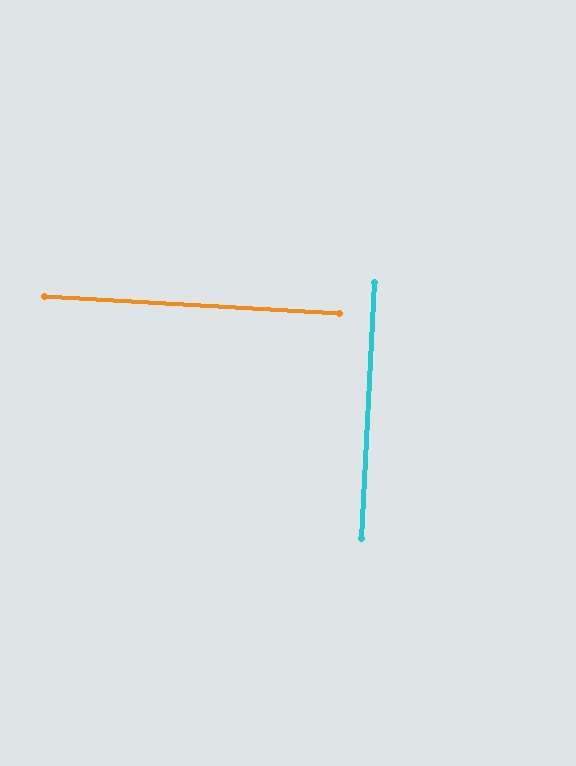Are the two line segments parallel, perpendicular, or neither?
Perpendicular — they meet at approximately 90°.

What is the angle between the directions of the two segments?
Approximately 90 degrees.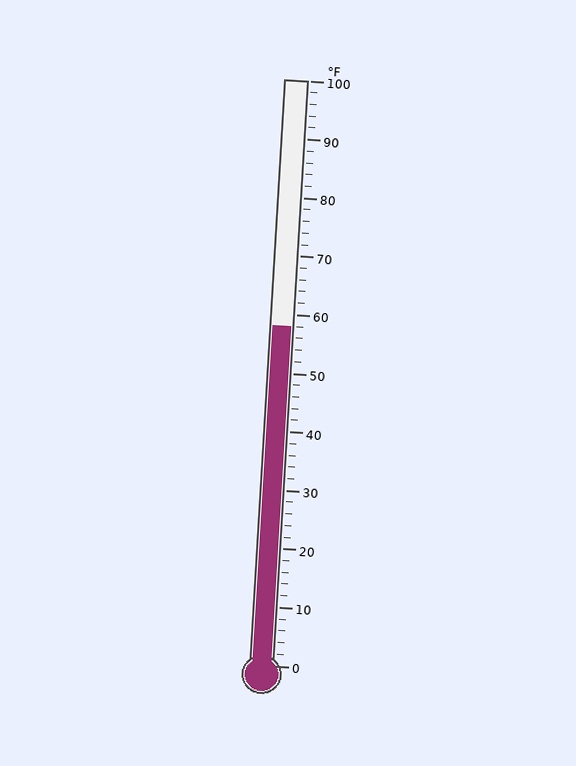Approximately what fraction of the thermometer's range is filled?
The thermometer is filled to approximately 60% of its range.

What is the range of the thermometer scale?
The thermometer scale ranges from 0°F to 100°F.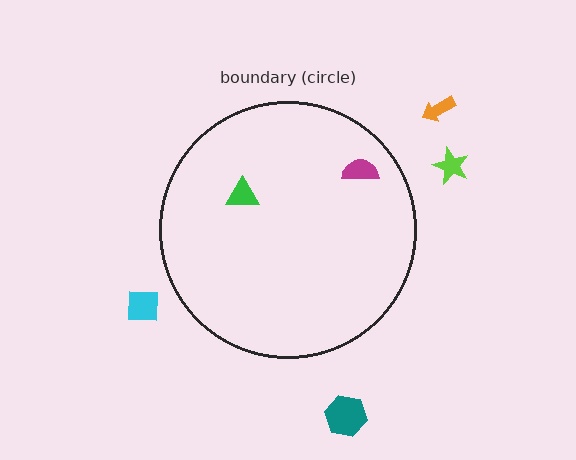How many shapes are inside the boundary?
2 inside, 4 outside.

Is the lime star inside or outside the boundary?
Outside.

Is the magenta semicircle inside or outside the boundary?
Inside.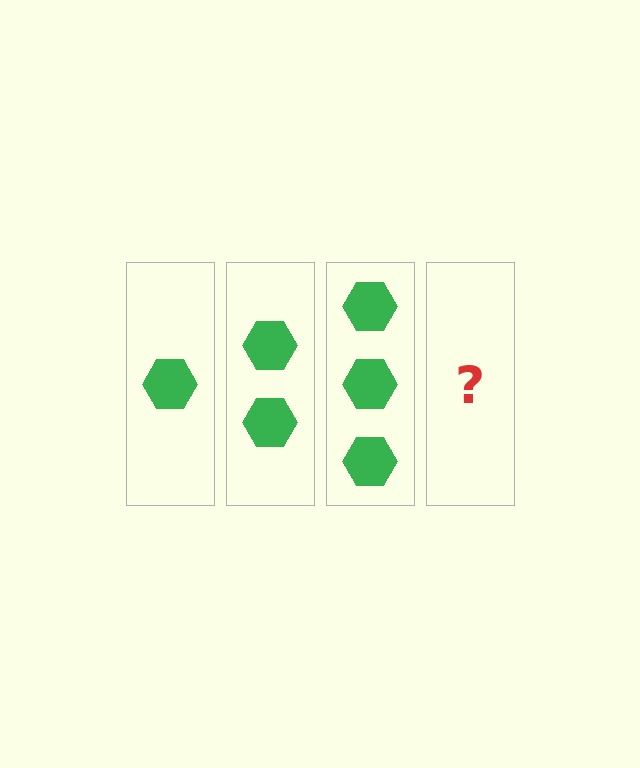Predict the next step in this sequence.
The next step is 4 hexagons.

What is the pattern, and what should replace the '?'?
The pattern is that each step adds one more hexagon. The '?' should be 4 hexagons.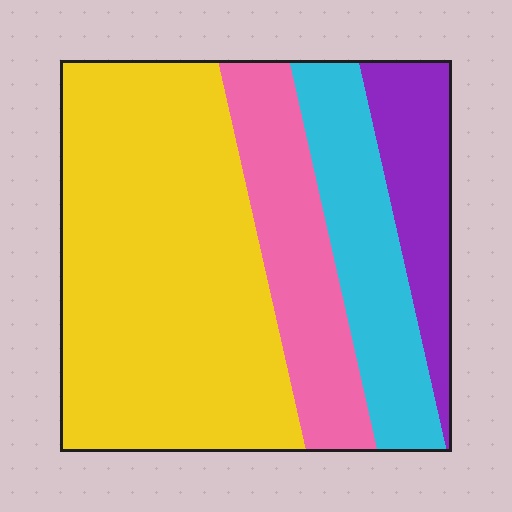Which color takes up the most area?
Yellow, at roughly 50%.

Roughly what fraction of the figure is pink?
Pink takes up about one sixth (1/6) of the figure.